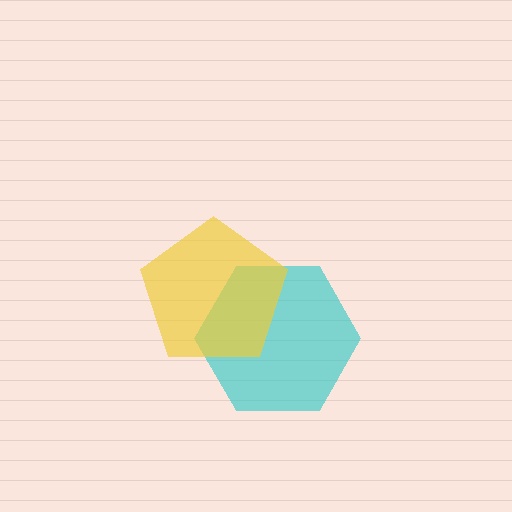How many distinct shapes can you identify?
There are 2 distinct shapes: a cyan hexagon, a yellow pentagon.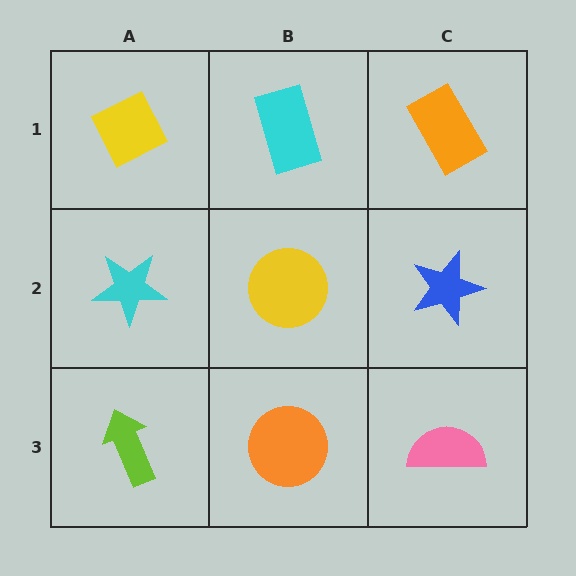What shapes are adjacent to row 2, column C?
An orange rectangle (row 1, column C), a pink semicircle (row 3, column C), a yellow circle (row 2, column B).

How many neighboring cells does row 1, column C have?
2.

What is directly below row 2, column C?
A pink semicircle.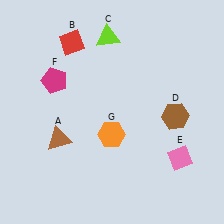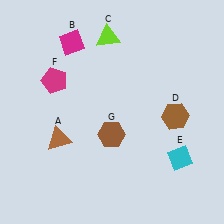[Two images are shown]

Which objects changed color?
B changed from red to magenta. E changed from pink to cyan. G changed from orange to brown.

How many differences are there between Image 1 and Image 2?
There are 3 differences between the two images.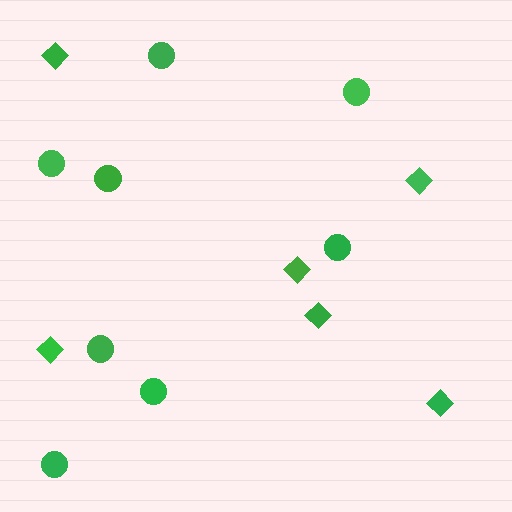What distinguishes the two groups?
There are 2 groups: one group of circles (8) and one group of diamonds (6).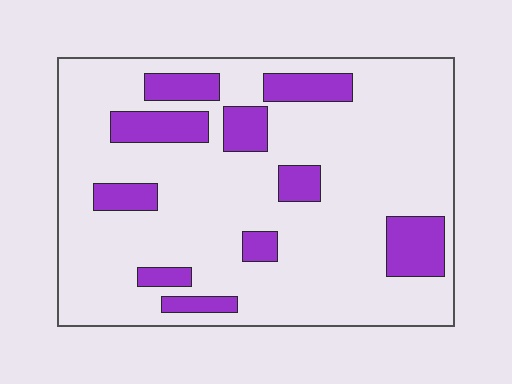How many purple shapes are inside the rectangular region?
10.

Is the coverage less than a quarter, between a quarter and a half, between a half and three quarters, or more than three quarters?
Less than a quarter.